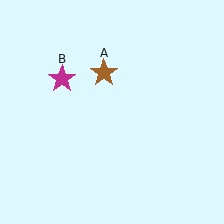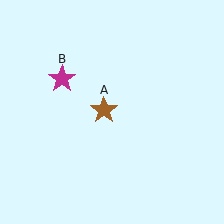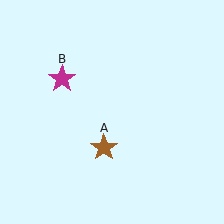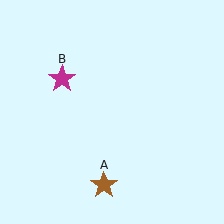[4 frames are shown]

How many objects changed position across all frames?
1 object changed position: brown star (object A).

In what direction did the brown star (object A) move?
The brown star (object A) moved down.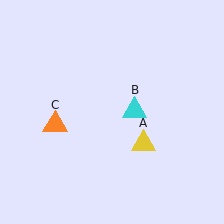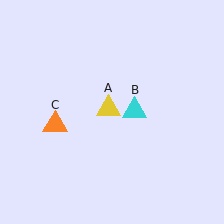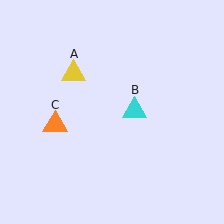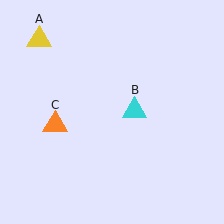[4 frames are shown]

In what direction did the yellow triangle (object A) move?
The yellow triangle (object A) moved up and to the left.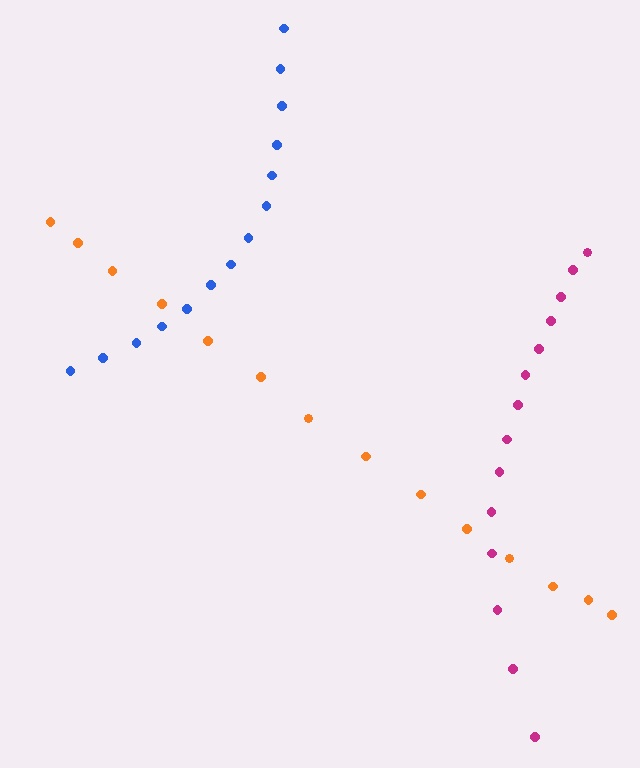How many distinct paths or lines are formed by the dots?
There are 3 distinct paths.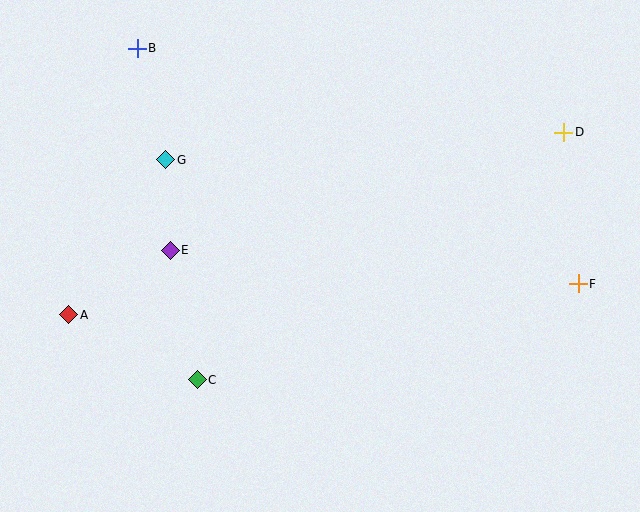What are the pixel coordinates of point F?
Point F is at (578, 284).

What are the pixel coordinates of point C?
Point C is at (197, 380).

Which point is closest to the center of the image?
Point E at (170, 250) is closest to the center.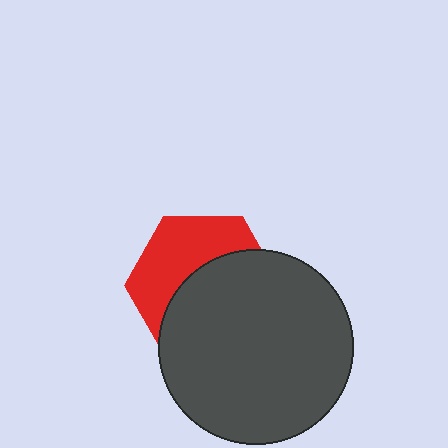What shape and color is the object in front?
The object in front is a dark gray circle.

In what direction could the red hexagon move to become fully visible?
The red hexagon could move up. That would shift it out from behind the dark gray circle entirely.